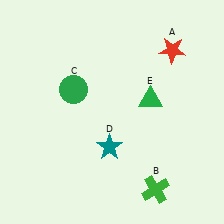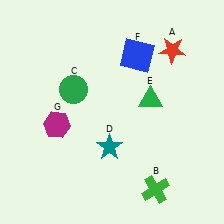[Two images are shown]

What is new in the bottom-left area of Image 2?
A magenta hexagon (G) was added in the bottom-left area of Image 2.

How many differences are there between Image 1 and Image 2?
There are 2 differences between the two images.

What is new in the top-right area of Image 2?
A blue square (F) was added in the top-right area of Image 2.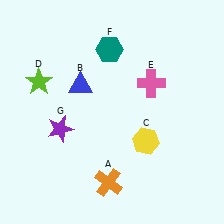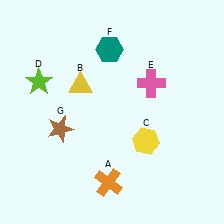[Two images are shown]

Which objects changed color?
B changed from blue to yellow. G changed from purple to brown.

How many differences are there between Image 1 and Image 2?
There are 2 differences between the two images.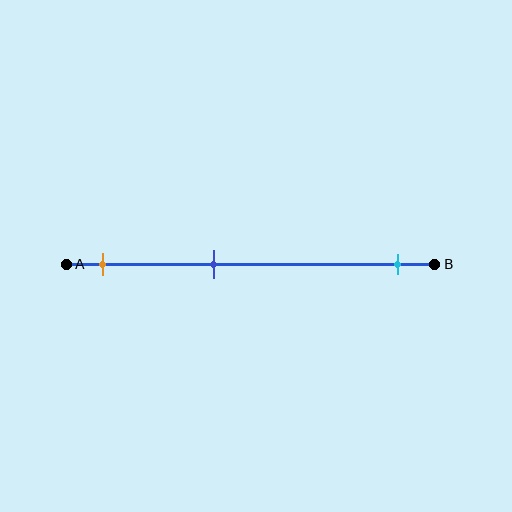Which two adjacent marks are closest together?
The orange and blue marks are the closest adjacent pair.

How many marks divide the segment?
There are 3 marks dividing the segment.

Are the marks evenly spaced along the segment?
No, the marks are not evenly spaced.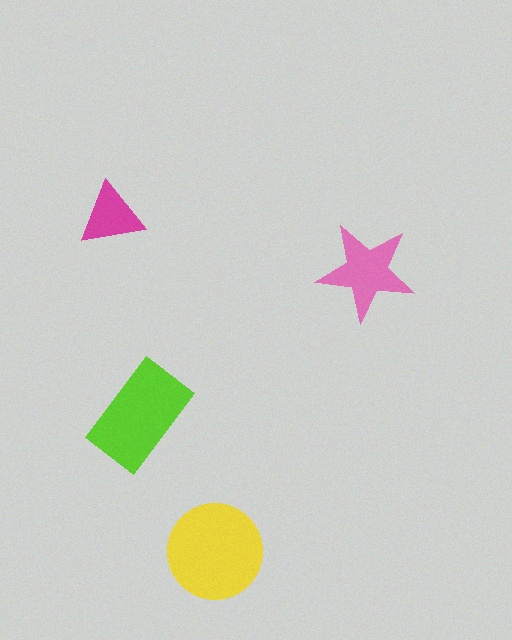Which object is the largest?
The yellow circle.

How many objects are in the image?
There are 4 objects in the image.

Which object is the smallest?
The magenta triangle.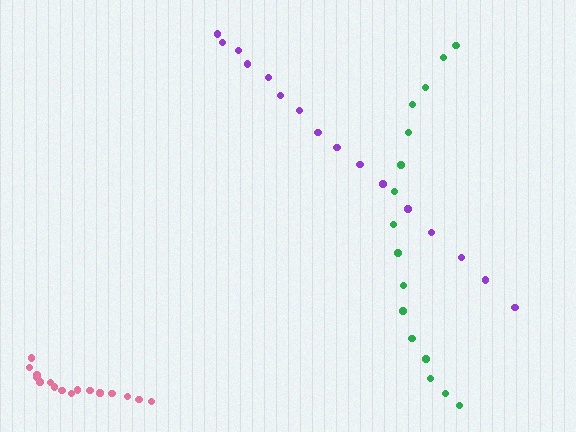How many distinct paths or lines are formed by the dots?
There are 3 distinct paths.